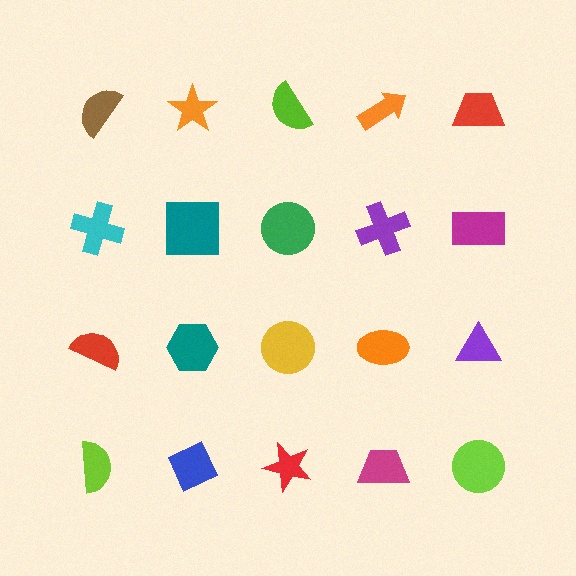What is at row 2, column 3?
A green circle.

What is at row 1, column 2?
An orange star.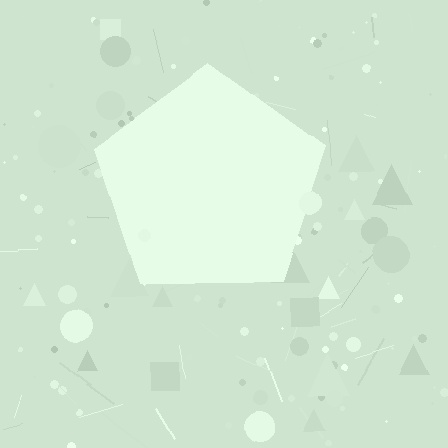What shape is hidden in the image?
A pentagon is hidden in the image.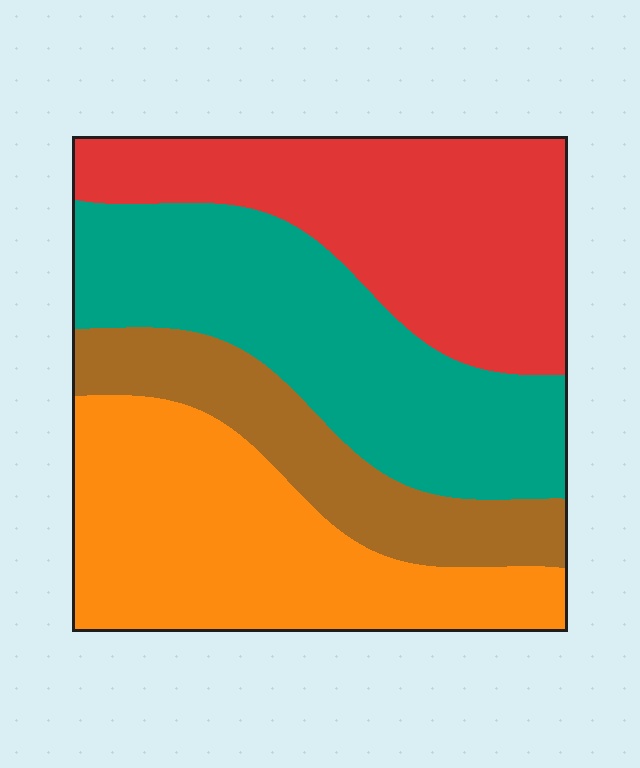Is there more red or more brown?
Red.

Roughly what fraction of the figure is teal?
Teal covers around 30% of the figure.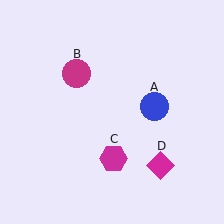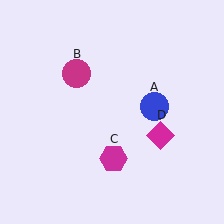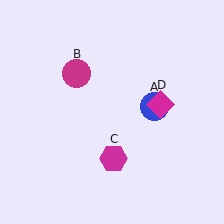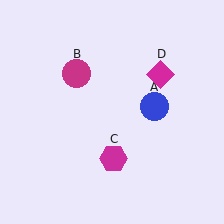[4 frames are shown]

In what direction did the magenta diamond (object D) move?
The magenta diamond (object D) moved up.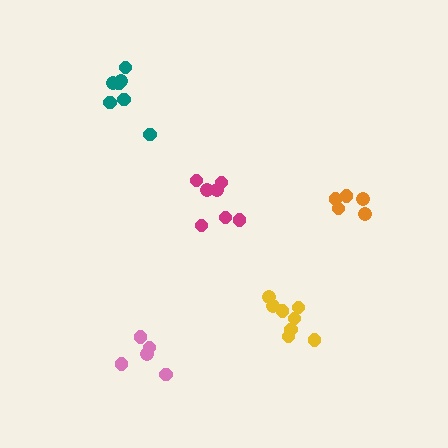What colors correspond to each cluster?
The clusters are colored: orange, yellow, magenta, teal, pink.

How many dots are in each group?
Group 1: 5 dots, Group 2: 8 dots, Group 3: 7 dots, Group 4: 7 dots, Group 5: 5 dots (32 total).